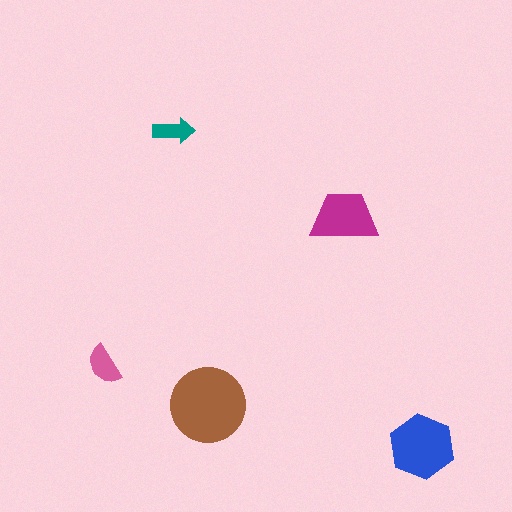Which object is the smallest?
The teal arrow.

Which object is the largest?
The brown circle.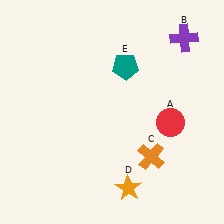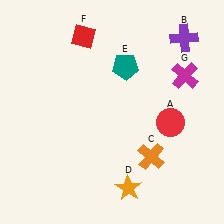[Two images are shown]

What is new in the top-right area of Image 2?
A magenta cross (G) was added in the top-right area of Image 2.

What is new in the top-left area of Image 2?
A red diamond (F) was added in the top-left area of Image 2.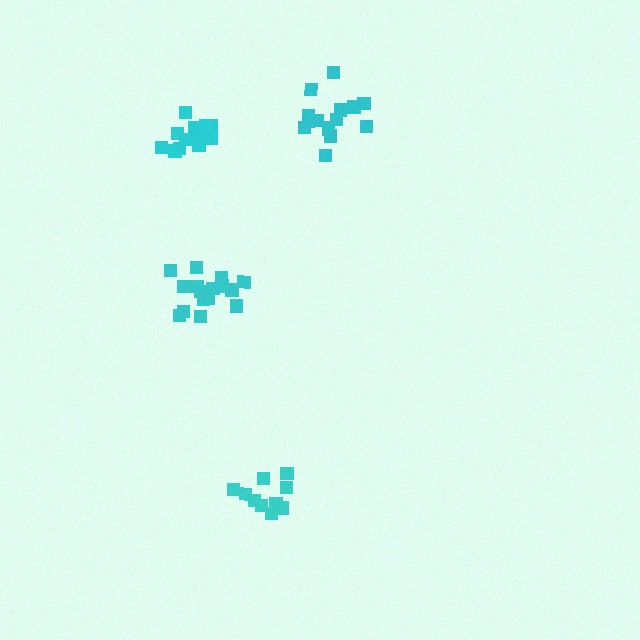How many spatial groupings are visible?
There are 4 spatial groupings.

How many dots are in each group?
Group 1: 11 dots, Group 2: 14 dots, Group 3: 16 dots, Group 4: 16 dots (57 total).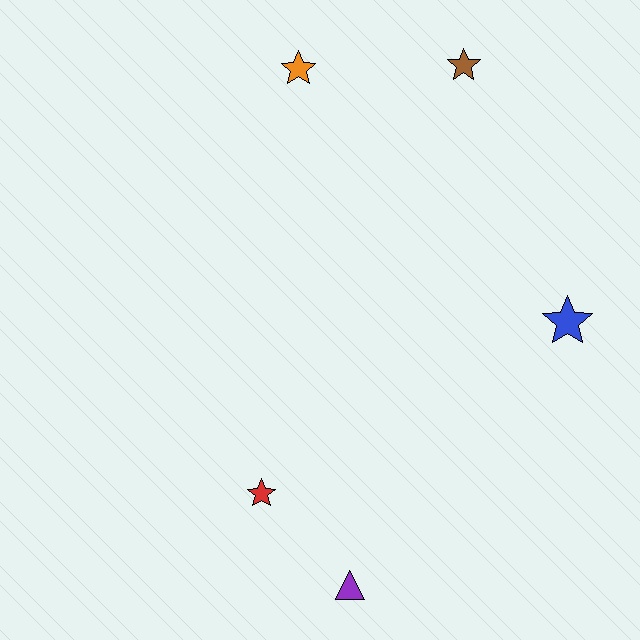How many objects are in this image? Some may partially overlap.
There are 5 objects.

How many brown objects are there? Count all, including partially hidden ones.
There is 1 brown object.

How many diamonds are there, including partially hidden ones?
There are no diamonds.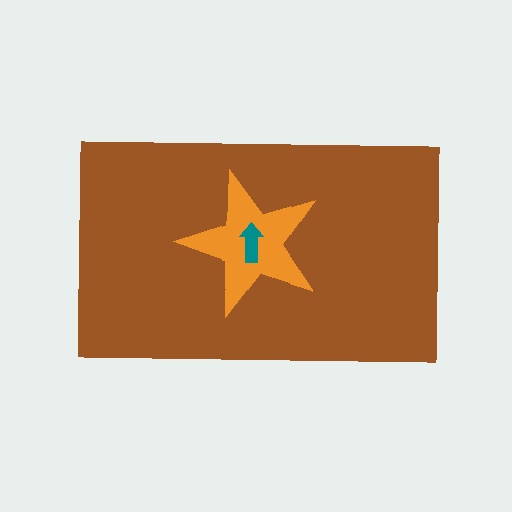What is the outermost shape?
The brown rectangle.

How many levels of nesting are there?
3.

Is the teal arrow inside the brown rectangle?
Yes.